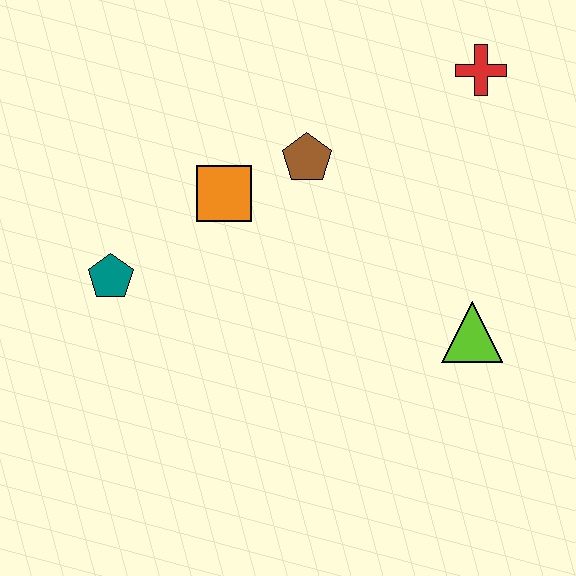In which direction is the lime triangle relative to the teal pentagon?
The lime triangle is to the right of the teal pentagon.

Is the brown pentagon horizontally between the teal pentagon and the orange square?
No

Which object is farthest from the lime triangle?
The teal pentagon is farthest from the lime triangle.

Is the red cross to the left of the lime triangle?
No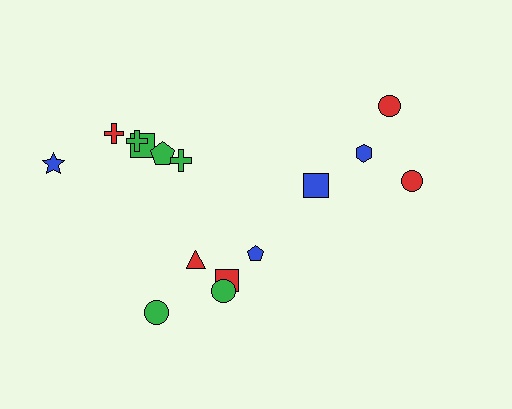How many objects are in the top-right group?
There are 4 objects.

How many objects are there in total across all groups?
There are 15 objects.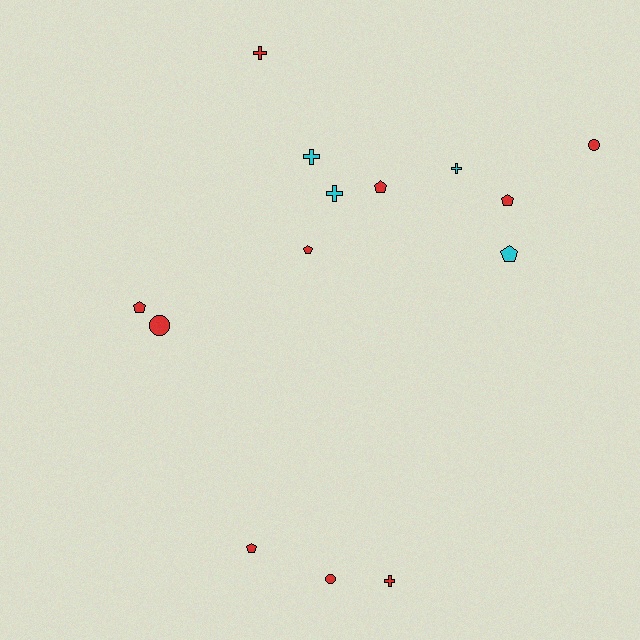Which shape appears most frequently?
Pentagon, with 6 objects.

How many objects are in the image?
There are 14 objects.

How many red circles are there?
There are 3 red circles.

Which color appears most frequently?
Red, with 10 objects.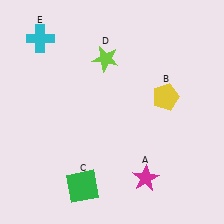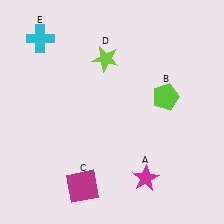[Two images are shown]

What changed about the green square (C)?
In Image 1, C is green. In Image 2, it changed to magenta.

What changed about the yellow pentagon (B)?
In Image 1, B is yellow. In Image 2, it changed to lime.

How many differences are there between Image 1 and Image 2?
There are 2 differences between the two images.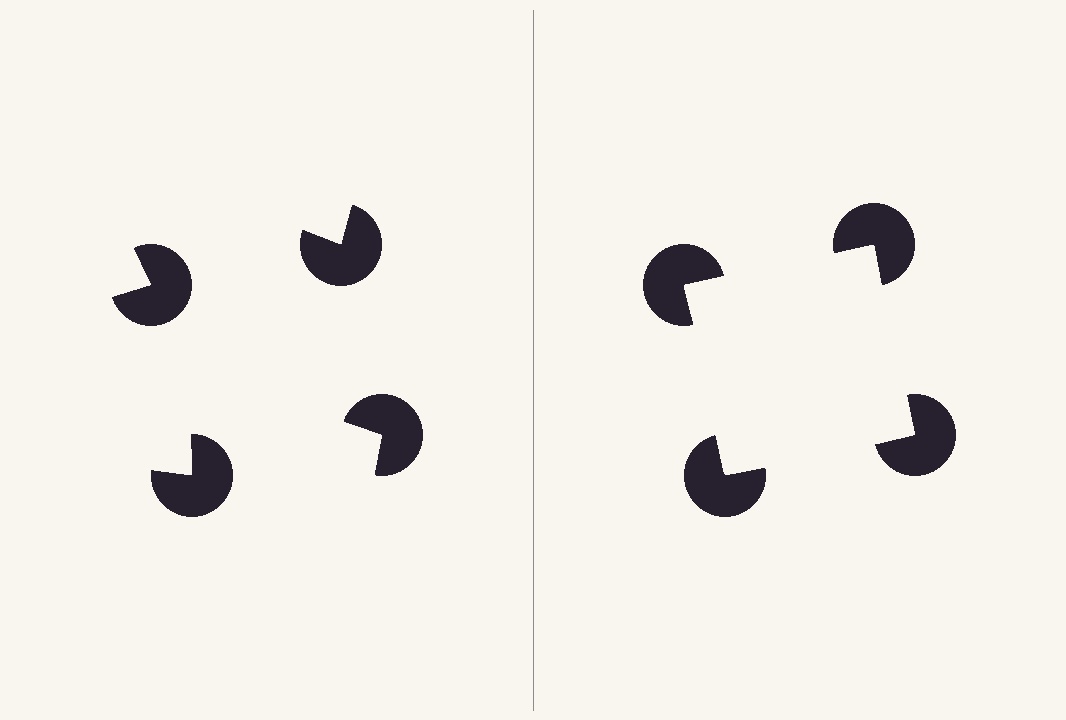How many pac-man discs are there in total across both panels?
8 — 4 on each side.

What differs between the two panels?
The pac-man discs are positioned identically on both sides; only the wedge orientations differ. On the right they align to a square; on the left they are misaligned.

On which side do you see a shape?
An illusory square appears on the right side. On the left side the wedge cuts are rotated, so no coherent shape forms.